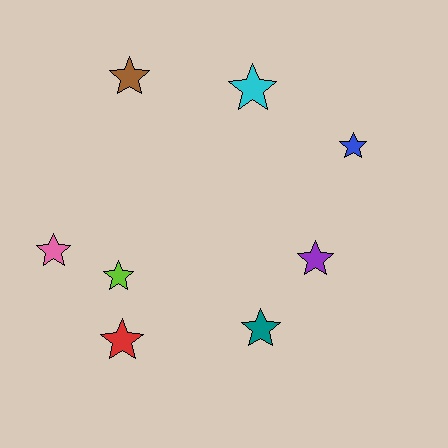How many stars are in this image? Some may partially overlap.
There are 8 stars.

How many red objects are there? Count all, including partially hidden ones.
There is 1 red object.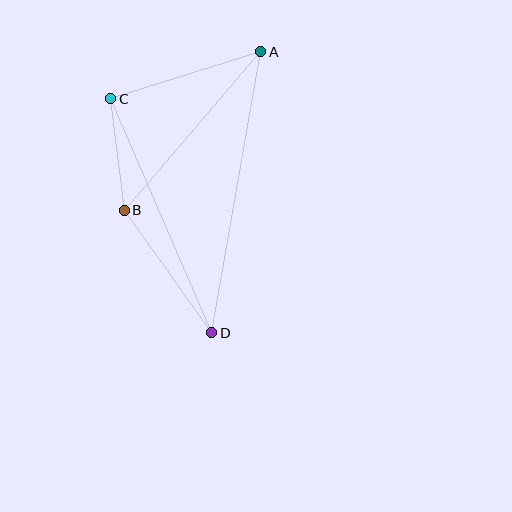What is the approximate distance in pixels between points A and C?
The distance between A and C is approximately 157 pixels.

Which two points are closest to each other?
Points B and C are closest to each other.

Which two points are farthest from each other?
Points A and D are farthest from each other.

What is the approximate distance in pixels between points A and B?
The distance between A and B is approximately 209 pixels.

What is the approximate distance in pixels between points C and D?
The distance between C and D is approximately 254 pixels.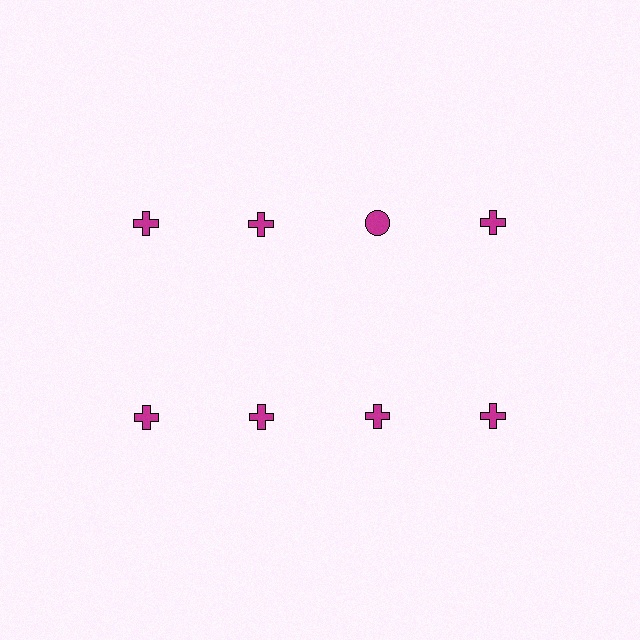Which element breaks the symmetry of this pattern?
The magenta circle in the top row, center column breaks the symmetry. All other shapes are magenta crosses.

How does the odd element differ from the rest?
It has a different shape: circle instead of cross.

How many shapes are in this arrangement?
There are 8 shapes arranged in a grid pattern.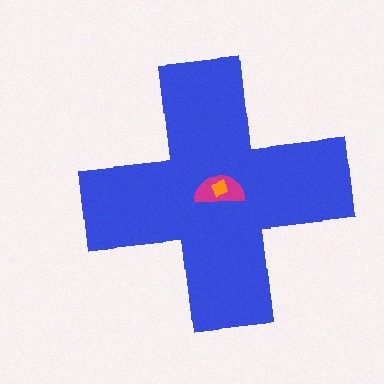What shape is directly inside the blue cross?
The magenta semicircle.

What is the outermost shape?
The blue cross.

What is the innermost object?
The orange square.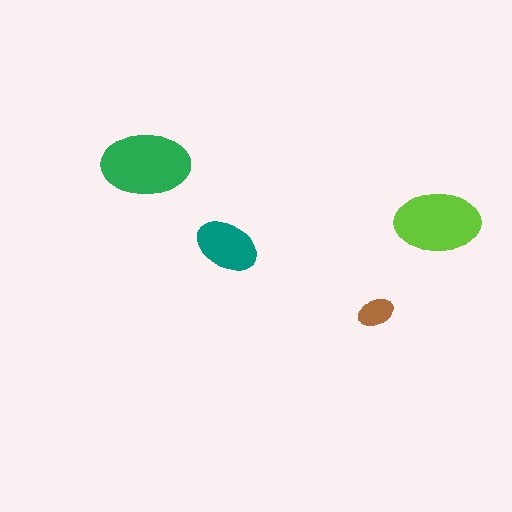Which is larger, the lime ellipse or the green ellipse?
The green one.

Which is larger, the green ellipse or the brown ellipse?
The green one.